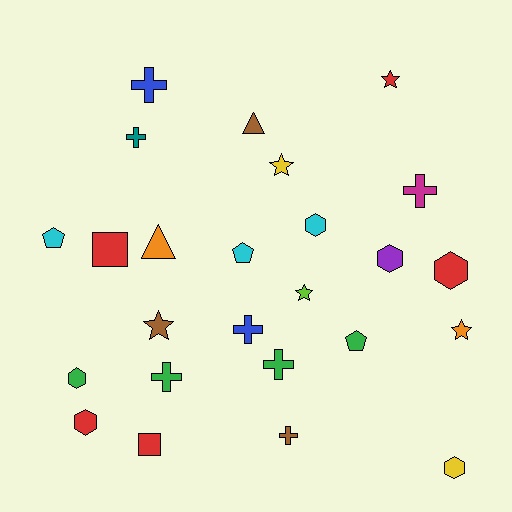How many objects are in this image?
There are 25 objects.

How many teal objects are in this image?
There is 1 teal object.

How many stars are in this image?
There are 5 stars.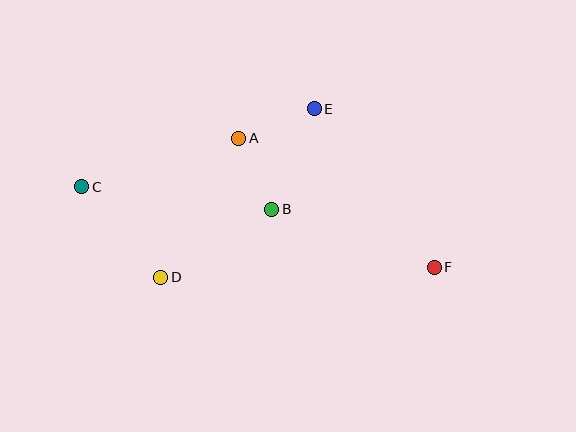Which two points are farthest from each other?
Points C and F are farthest from each other.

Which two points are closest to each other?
Points A and B are closest to each other.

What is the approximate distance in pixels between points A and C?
The distance between A and C is approximately 164 pixels.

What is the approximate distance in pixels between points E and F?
The distance between E and F is approximately 199 pixels.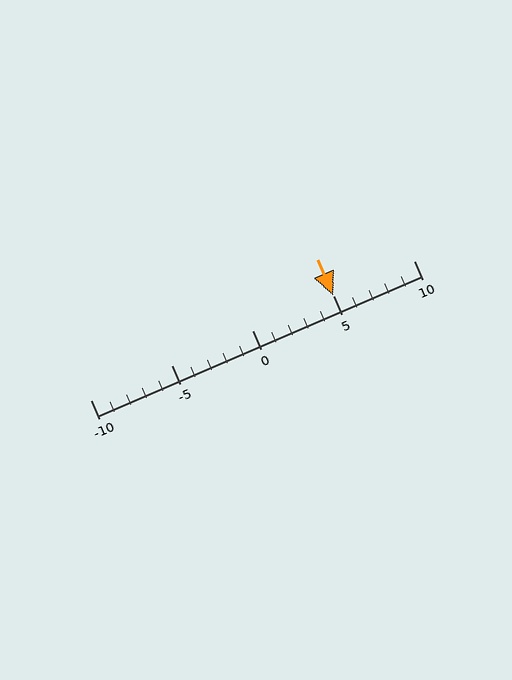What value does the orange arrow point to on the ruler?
The orange arrow points to approximately 5.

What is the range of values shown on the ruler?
The ruler shows values from -10 to 10.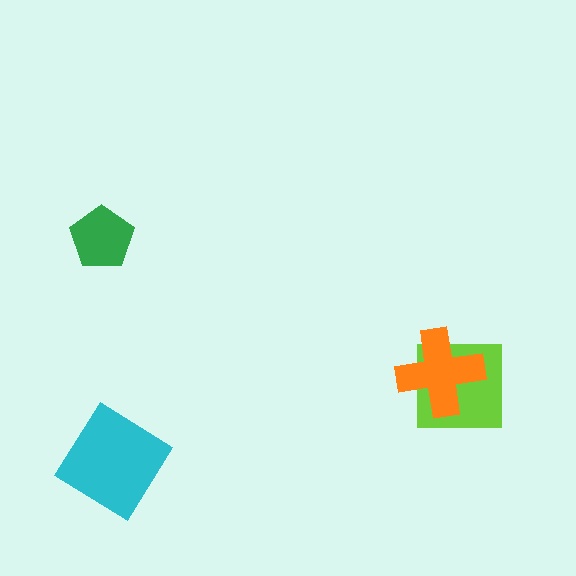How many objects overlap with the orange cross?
1 object overlaps with the orange cross.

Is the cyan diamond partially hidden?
No, no other shape covers it.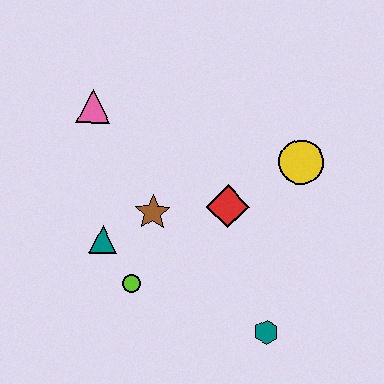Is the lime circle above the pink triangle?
No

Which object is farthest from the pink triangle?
The teal hexagon is farthest from the pink triangle.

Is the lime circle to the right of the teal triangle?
Yes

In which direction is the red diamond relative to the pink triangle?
The red diamond is to the right of the pink triangle.